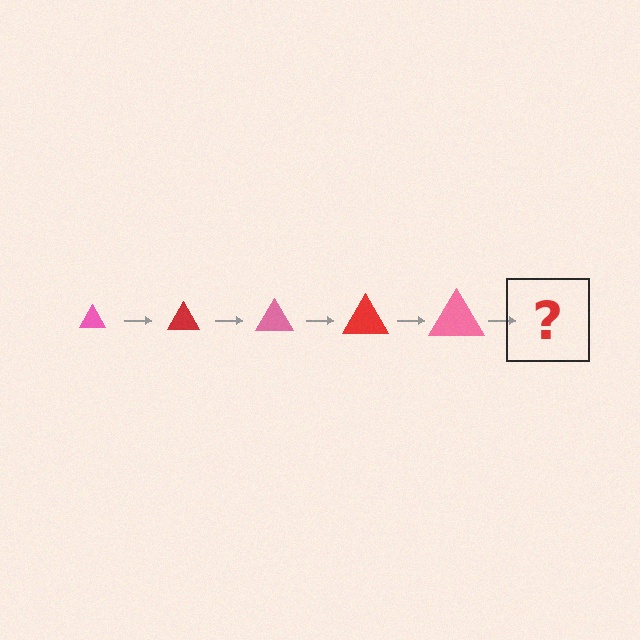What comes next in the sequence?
The next element should be a red triangle, larger than the previous one.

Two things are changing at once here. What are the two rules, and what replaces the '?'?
The two rules are that the triangle grows larger each step and the color cycles through pink and red. The '?' should be a red triangle, larger than the previous one.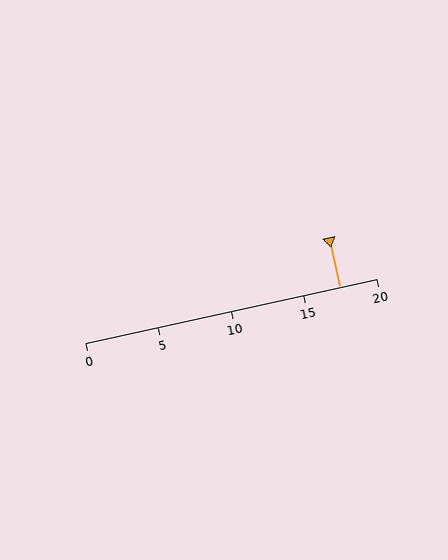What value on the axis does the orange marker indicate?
The marker indicates approximately 17.5.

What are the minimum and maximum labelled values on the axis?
The axis runs from 0 to 20.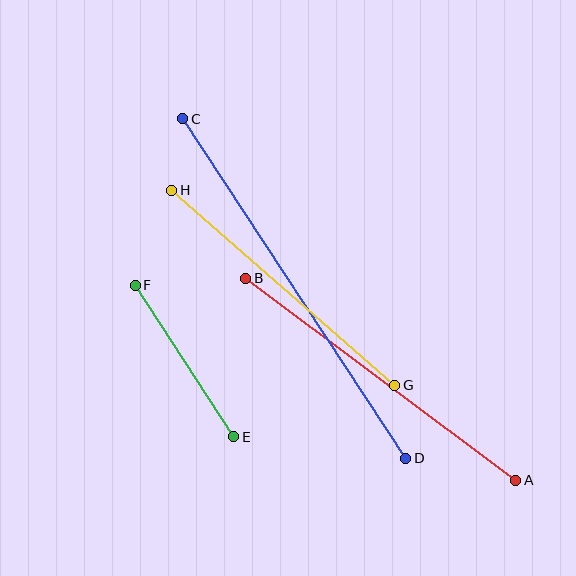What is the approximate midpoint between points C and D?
The midpoint is at approximately (294, 289) pixels.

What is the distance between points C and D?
The distance is approximately 406 pixels.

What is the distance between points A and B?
The distance is approximately 337 pixels.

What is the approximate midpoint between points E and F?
The midpoint is at approximately (184, 361) pixels.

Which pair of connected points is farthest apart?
Points C and D are farthest apart.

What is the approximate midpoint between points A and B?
The midpoint is at approximately (381, 379) pixels.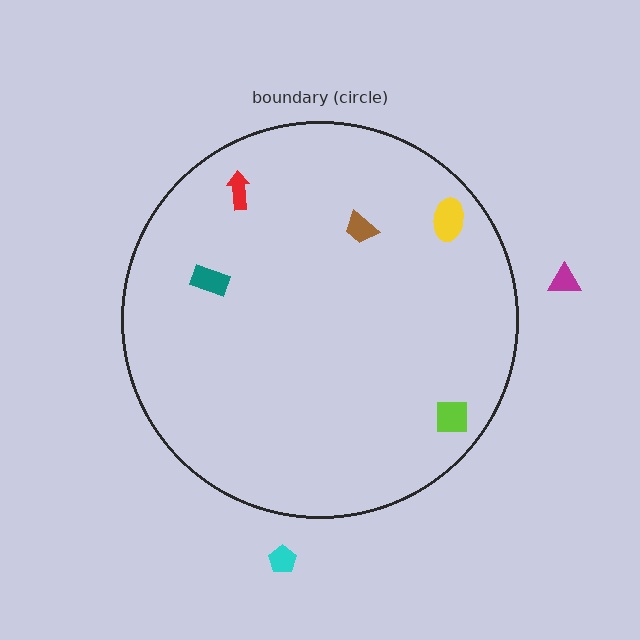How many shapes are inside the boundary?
5 inside, 2 outside.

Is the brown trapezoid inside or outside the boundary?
Inside.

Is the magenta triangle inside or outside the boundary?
Outside.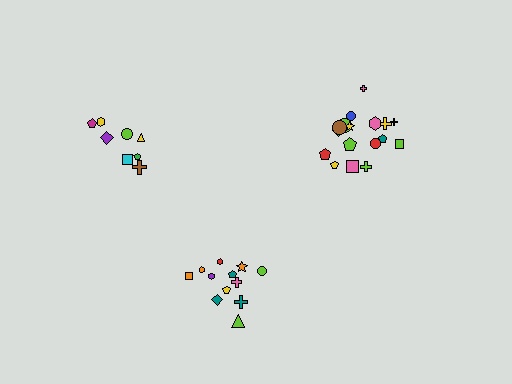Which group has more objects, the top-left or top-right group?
The top-right group.